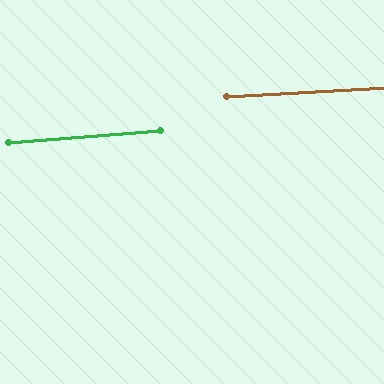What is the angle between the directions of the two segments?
Approximately 1 degree.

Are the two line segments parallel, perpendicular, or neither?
Parallel — their directions differ by only 1.4°.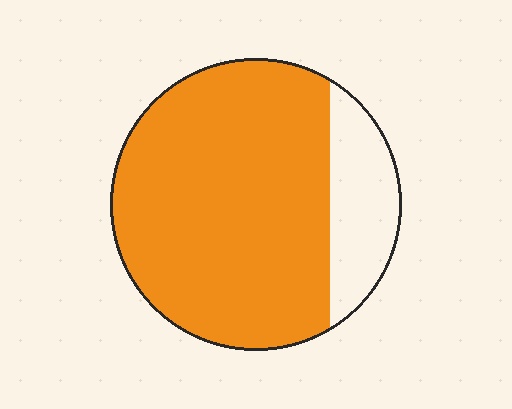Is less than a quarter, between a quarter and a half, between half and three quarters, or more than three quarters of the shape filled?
More than three quarters.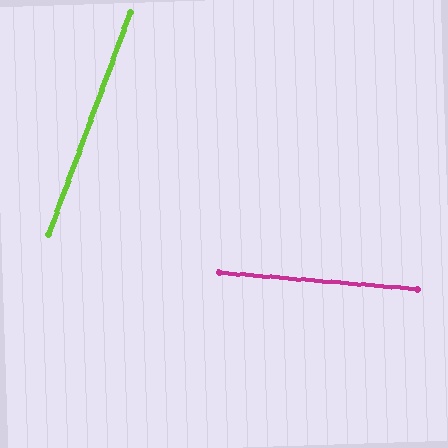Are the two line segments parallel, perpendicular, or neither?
Neither parallel nor perpendicular — they differ by about 74°.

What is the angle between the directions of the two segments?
Approximately 74 degrees.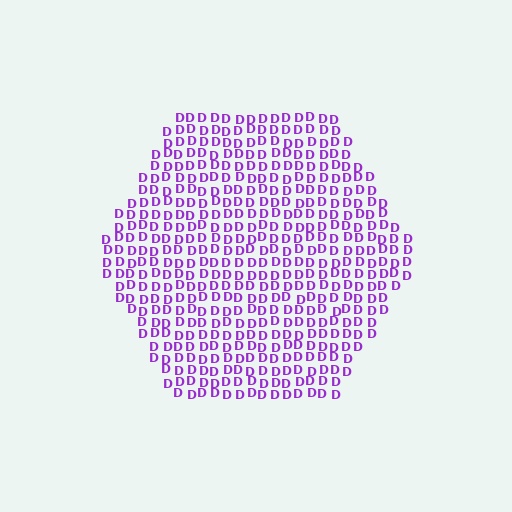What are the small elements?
The small elements are letter D's.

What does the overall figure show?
The overall figure shows a hexagon.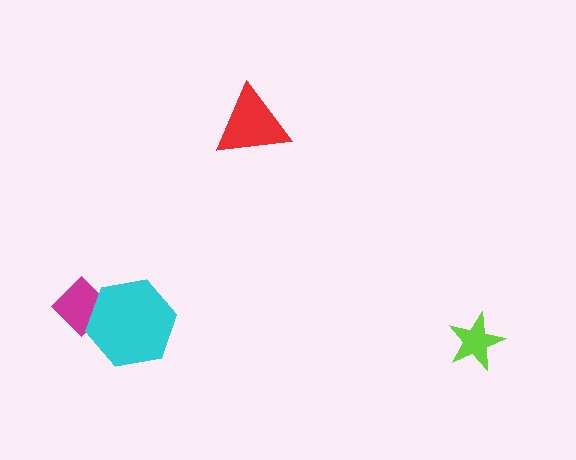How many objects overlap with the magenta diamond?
1 object overlaps with the magenta diamond.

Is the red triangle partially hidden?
No, no other shape covers it.